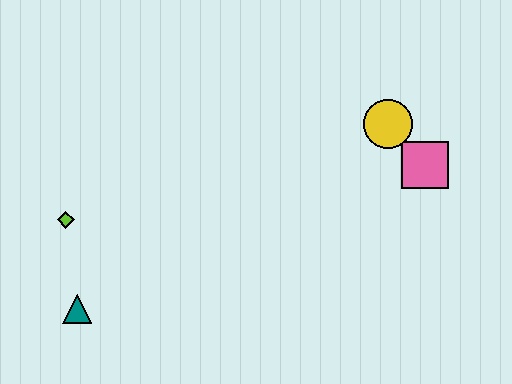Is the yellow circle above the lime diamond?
Yes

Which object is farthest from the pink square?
The teal triangle is farthest from the pink square.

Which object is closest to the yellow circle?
The pink square is closest to the yellow circle.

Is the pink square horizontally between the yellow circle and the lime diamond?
No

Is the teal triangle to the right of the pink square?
No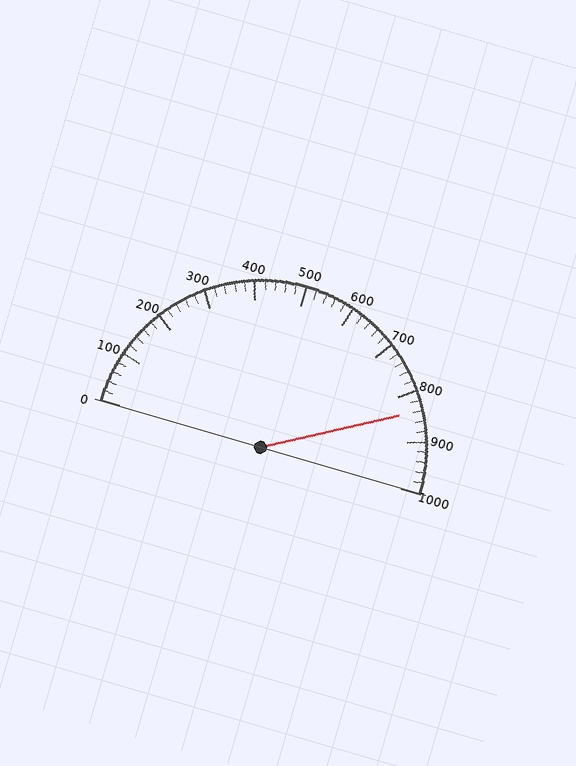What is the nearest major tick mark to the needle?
The nearest major tick mark is 800.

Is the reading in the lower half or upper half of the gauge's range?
The reading is in the upper half of the range (0 to 1000).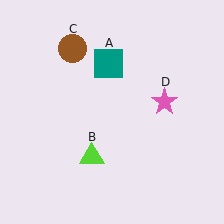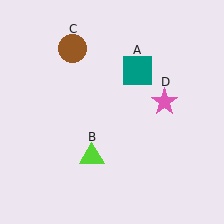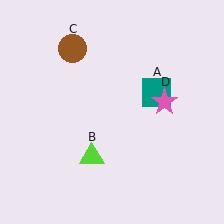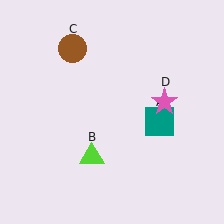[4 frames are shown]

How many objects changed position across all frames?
1 object changed position: teal square (object A).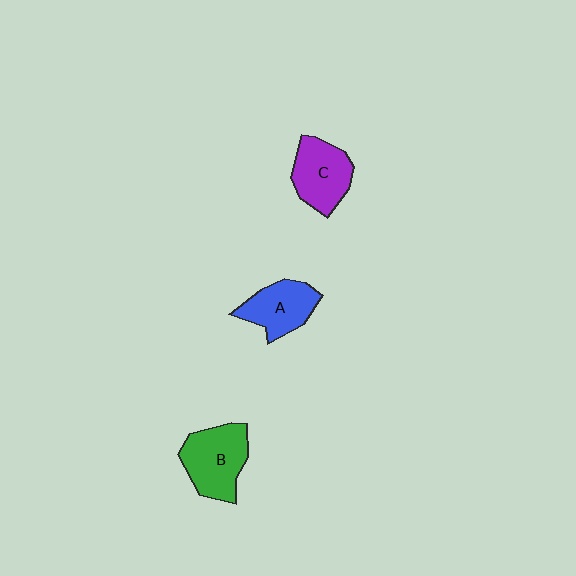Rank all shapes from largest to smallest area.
From largest to smallest: B (green), C (purple), A (blue).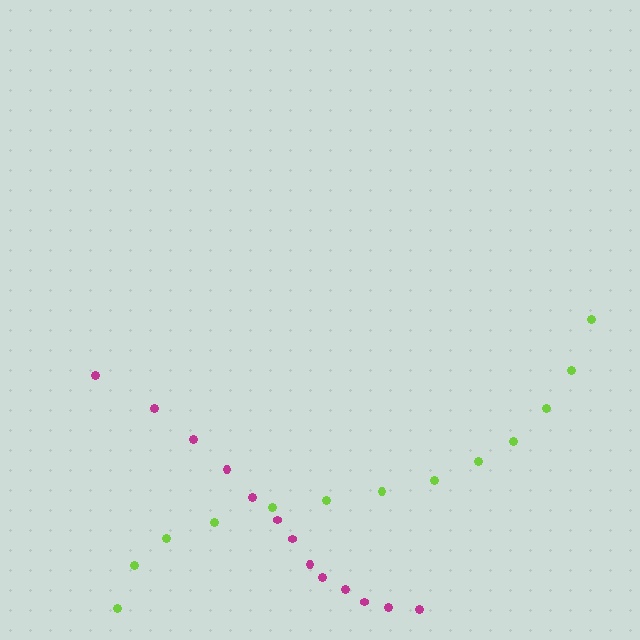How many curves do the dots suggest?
There are 2 distinct paths.